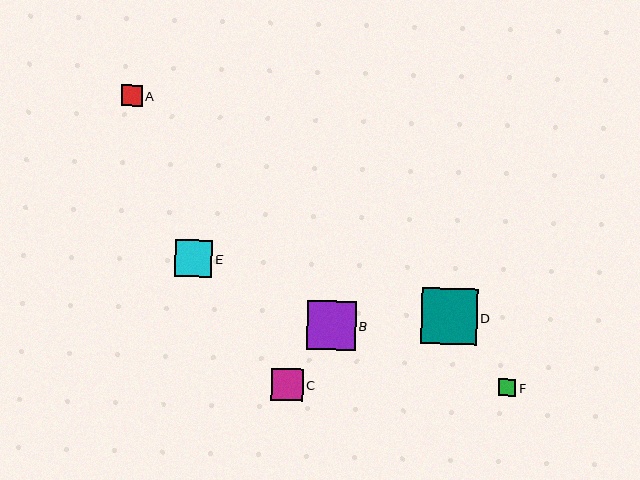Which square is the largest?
Square D is the largest with a size of approximately 56 pixels.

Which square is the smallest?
Square F is the smallest with a size of approximately 17 pixels.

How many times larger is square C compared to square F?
Square C is approximately 1.9 times the size of square F.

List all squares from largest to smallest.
From largest to smallest: D, B, E, C, A, F.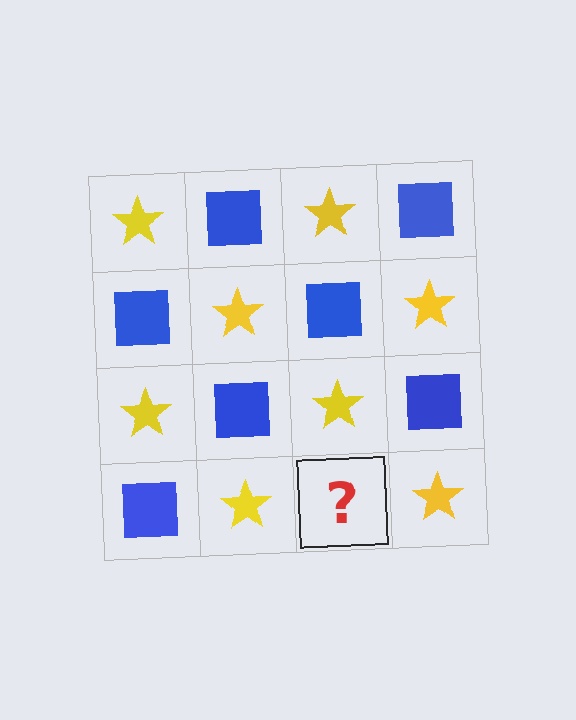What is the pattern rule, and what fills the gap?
The rule is that it alternates yellow star and blue square in a checkerboard pattern. The gap should be filled with a blue square.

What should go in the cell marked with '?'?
The missing cell should contain a blue square.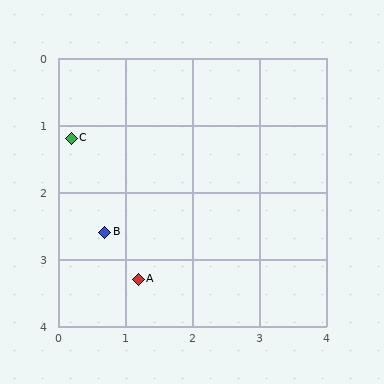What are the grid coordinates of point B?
Point B is at approximately (0.7, 2.6).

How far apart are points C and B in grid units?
Points C and B are about 1.5 grid units apart.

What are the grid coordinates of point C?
Point C is at approximately (0.2, 1.2).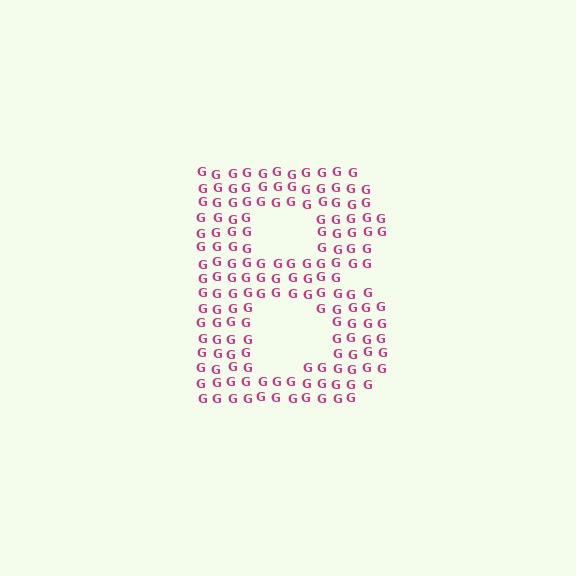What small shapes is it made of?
It is made of small letter G's.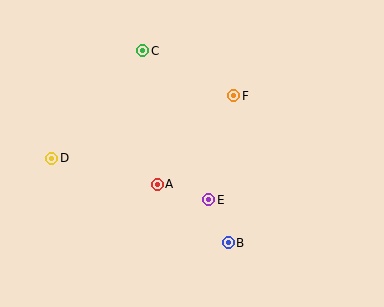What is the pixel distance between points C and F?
The distance between C and F is 101 pixels.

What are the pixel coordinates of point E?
Point E is at (209, 200).